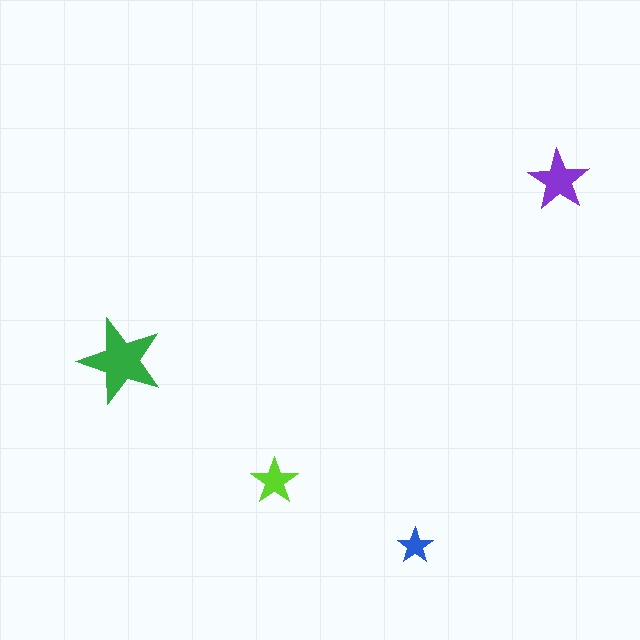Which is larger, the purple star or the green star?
The green one.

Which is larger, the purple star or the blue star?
The purple one.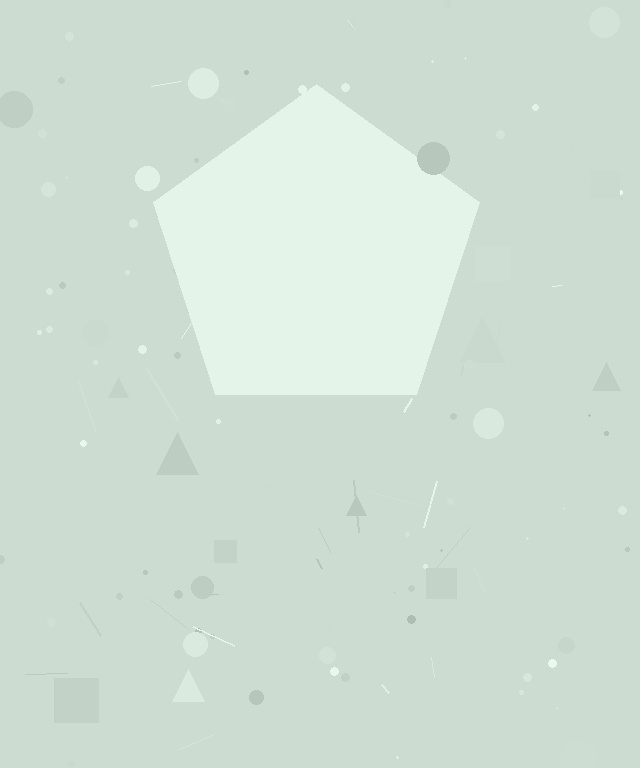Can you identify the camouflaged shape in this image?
The camouflaged shape is a pentagon.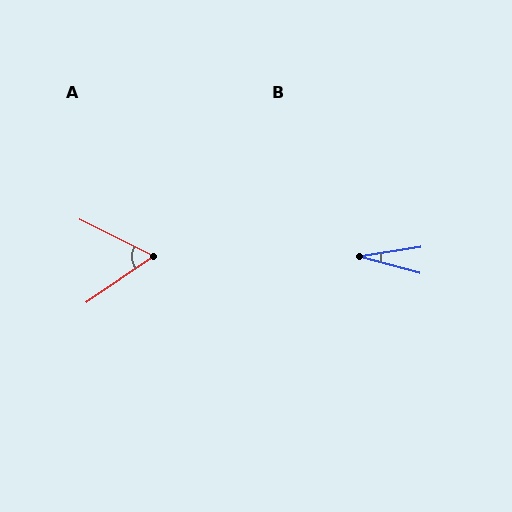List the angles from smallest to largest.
B (25°), A (62°).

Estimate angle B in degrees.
Approximately 25 degrees.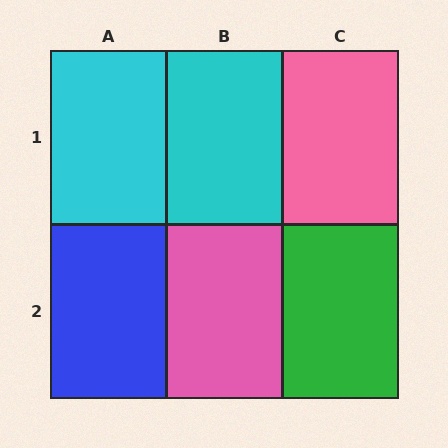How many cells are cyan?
2 cells are cyan.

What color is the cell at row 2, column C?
Green.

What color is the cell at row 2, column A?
Blue.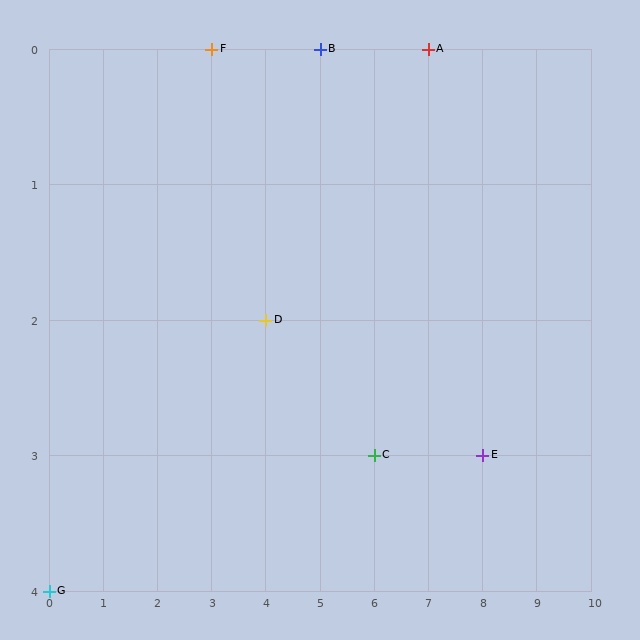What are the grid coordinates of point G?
Point G is at grid coordinates (0, 4).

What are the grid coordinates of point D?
Point D is at grid coordinates (4, 2).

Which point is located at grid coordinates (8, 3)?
Point E is at (8, 3).